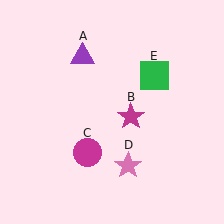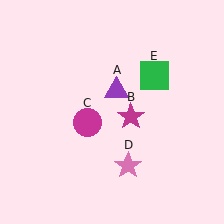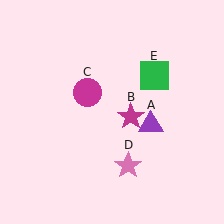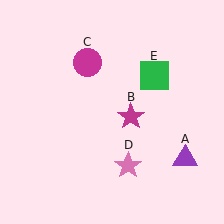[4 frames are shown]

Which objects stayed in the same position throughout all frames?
Magenta star (object B) and pink star (object D) and green square (object E) remained stationary.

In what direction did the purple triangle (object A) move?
The purple triangle (object A) moved down and to the right.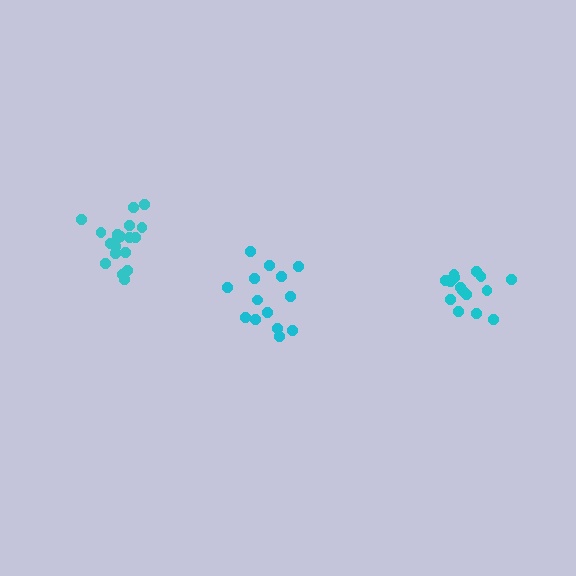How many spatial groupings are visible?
There are 3 spatial groupings.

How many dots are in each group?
Group 1: 19 dots, Group 2: 16 dots, Group 3: 14 dots (49 total).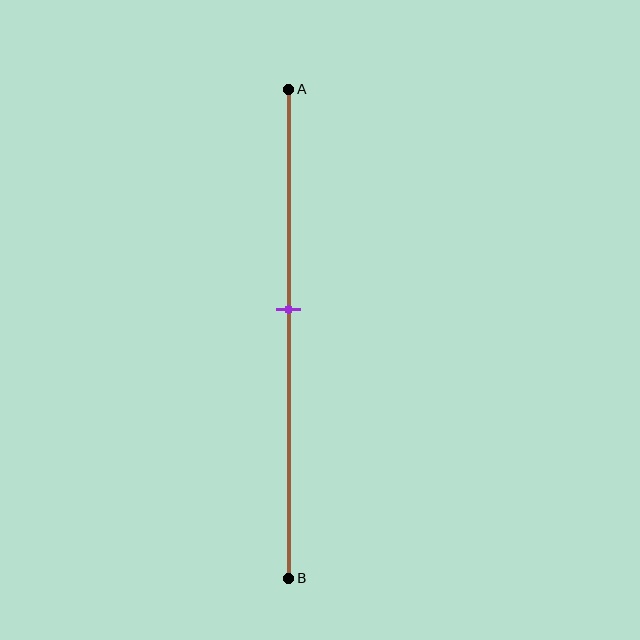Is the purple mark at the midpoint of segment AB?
No, the mark is at about 45% from A, not at the 50% midpoint.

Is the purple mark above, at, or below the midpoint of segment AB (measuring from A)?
The purple mark is above the midpoint of segment AB.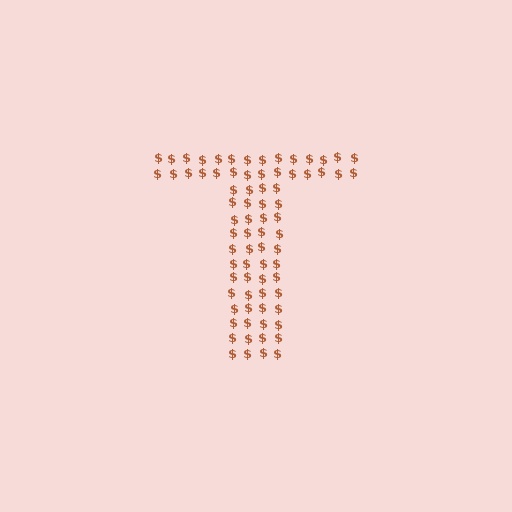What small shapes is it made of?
It is made of small dollar signs.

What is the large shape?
The large shape is the letter T.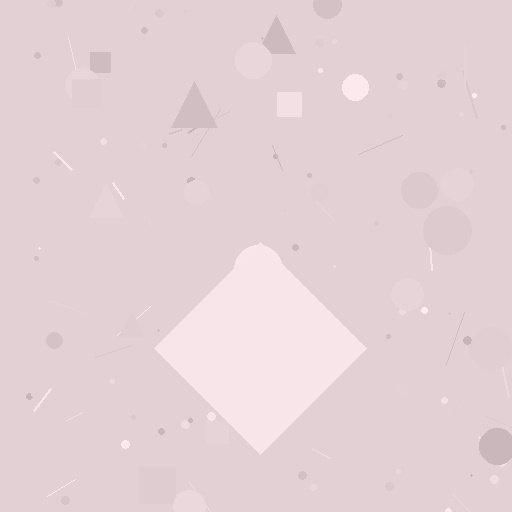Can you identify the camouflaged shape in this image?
The camouflaged shape is a diamond.